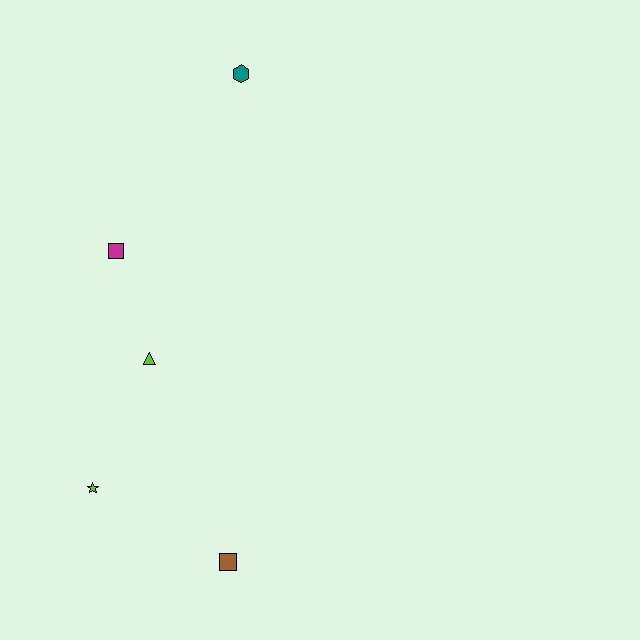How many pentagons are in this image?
There are no pentagons.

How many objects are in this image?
There are 5 objects.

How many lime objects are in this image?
There are 2 lime objects.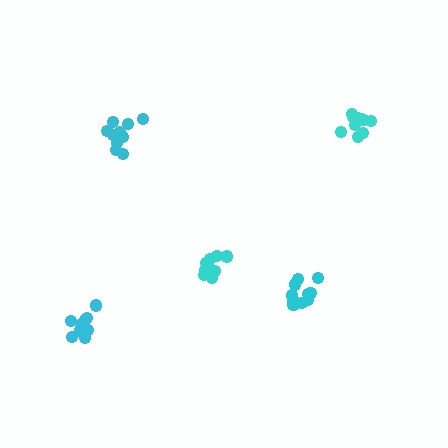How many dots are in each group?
Group 1: 9 dots, Group 2: 10 dots, Group 3: 10 dots, Group 4: 10 dots, Group 5: 10 dots (49 total).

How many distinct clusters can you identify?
There are 5 distinct clusters.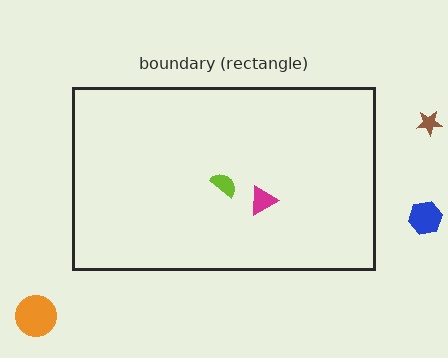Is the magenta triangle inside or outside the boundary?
Inside.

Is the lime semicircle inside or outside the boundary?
Inside.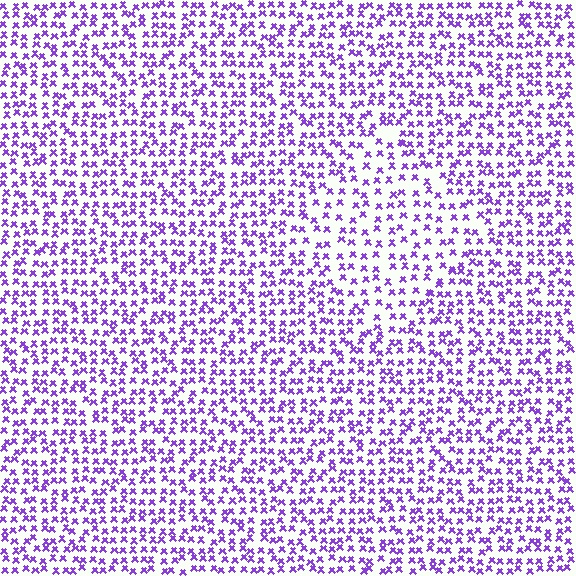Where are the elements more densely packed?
The elements are more densely packed outside the diamond boundary.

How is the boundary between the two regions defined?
The boundary is defined by a change in element density (approximately 1.6x ratio). All elements are the same color, size, and shape.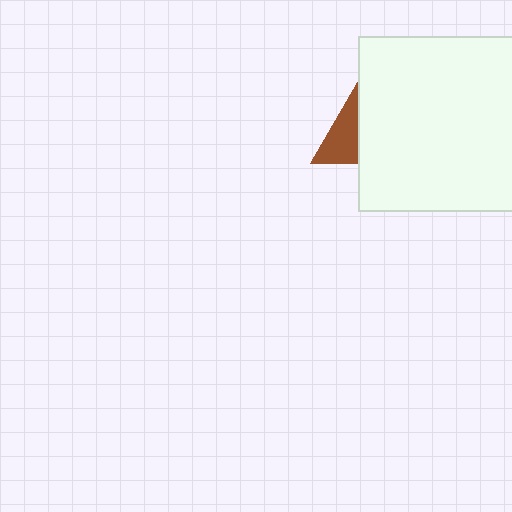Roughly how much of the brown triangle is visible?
A small part of it is visible (roughly 38%).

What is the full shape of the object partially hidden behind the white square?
The partially hidden object is a brown triangle.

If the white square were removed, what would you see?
You would see the complete brown triangle.